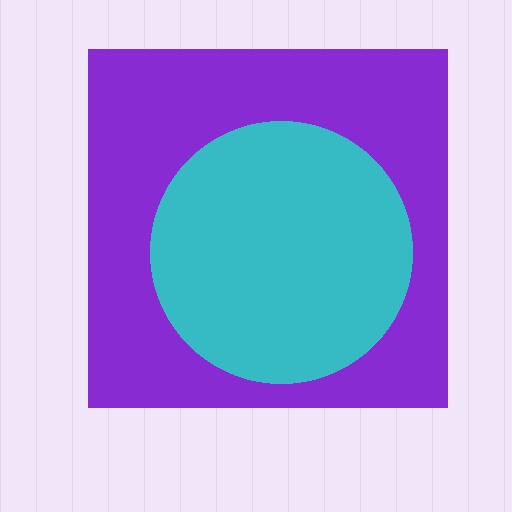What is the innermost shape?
The cyan circle.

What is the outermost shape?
The purple square.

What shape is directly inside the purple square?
The cyan circle.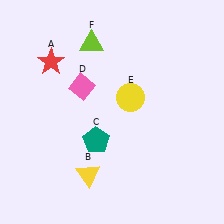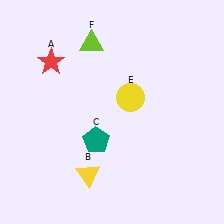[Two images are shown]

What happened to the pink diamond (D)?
The pink diamond (D) was removed in Image 2. It was in the top-left area of Image 1.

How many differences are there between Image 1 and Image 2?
There is 1 difference between the two images.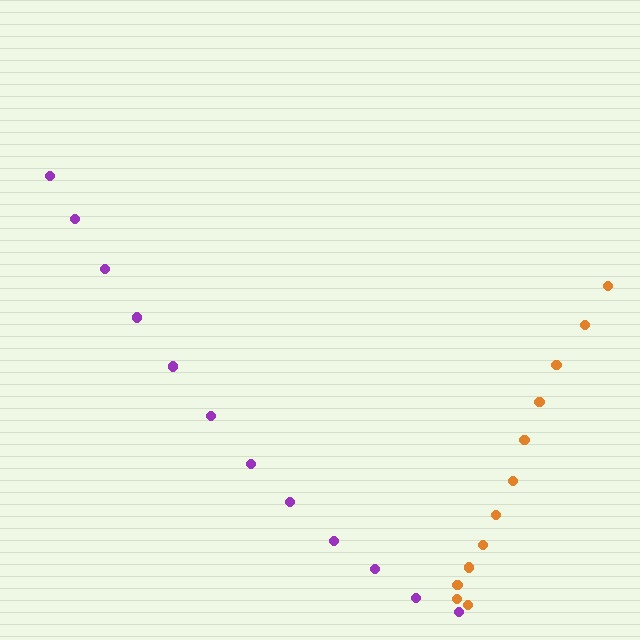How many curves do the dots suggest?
There are 2 distinct paths.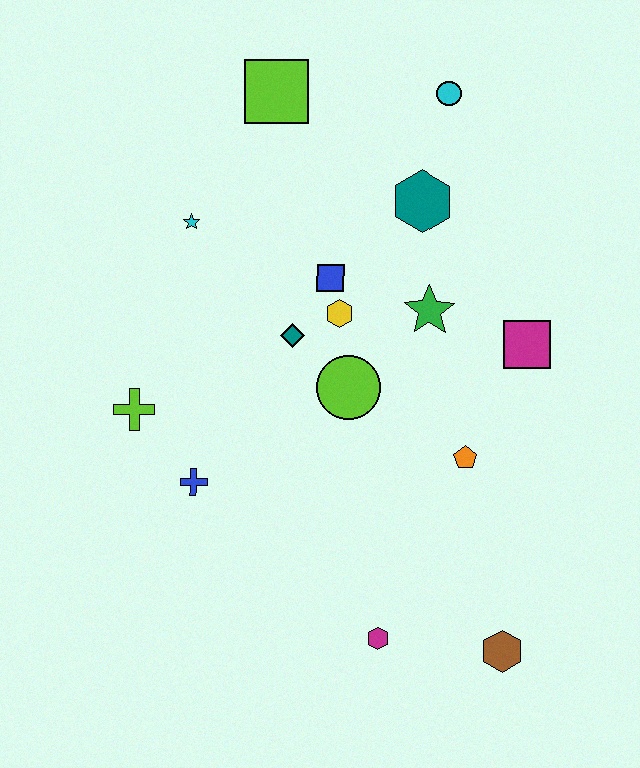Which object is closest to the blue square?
The yellow hexagon is closest to the blue square.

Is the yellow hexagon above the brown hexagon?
Yes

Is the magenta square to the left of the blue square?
No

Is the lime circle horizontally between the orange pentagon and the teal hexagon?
No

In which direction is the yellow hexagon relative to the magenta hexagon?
The yellow hexagon is above the magenta hexagon.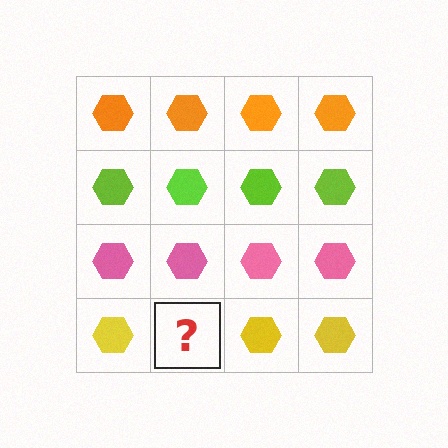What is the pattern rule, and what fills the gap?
The rule is that each row has a consistent color. The gap should be filled with a yellow hexagon.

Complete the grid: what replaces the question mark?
The question mark should be replaced with a yellow hexagon.